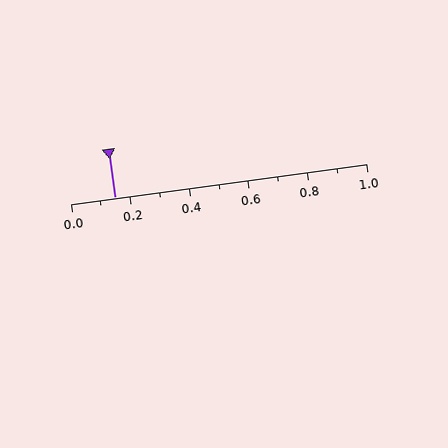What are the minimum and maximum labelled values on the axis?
The axis runs from 0.0 to 1.0.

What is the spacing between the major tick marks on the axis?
The major ticks are spaced 0.2 apart.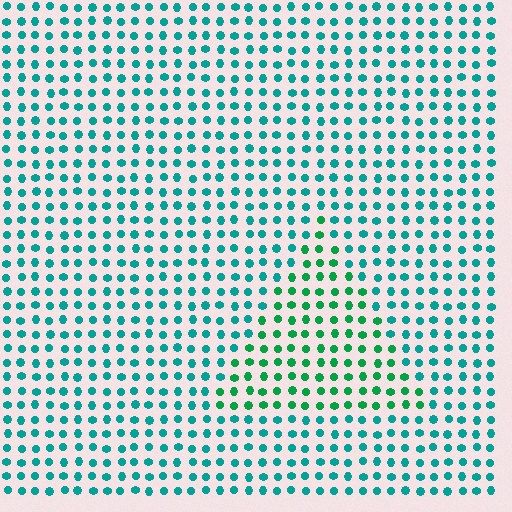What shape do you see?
I see a triangle.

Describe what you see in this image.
The image is filled with small teal elements in a uniform arrangement. A triangle-shaped region is visible where the elements are tinted to a slightly different hue, forming a subtle color boundary.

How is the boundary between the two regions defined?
The boundary is defined purely by a slight shift in hue (about 32 degrees). Spacing, size, and orientation are identical on both sides.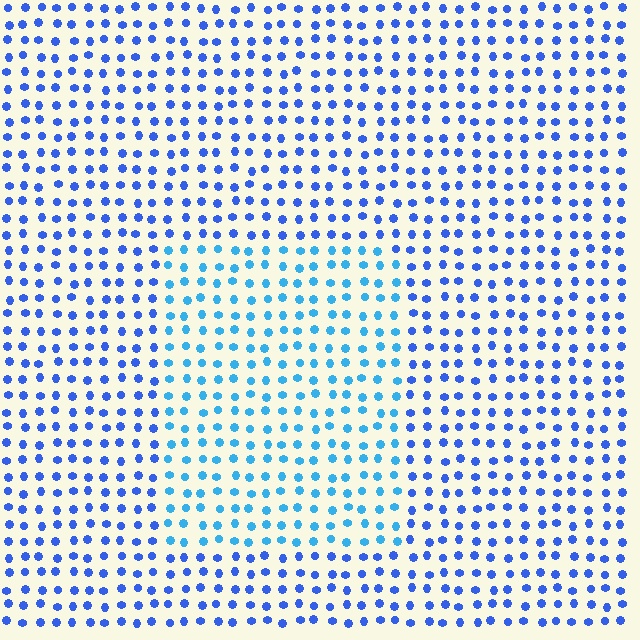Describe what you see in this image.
The image is filled with small blue elements in a uniform arrangement. A rectangle-shaped region is visible where the elements are tinted to a slightly different hue, forming a subtle color boundary.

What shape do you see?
I see a rectangle.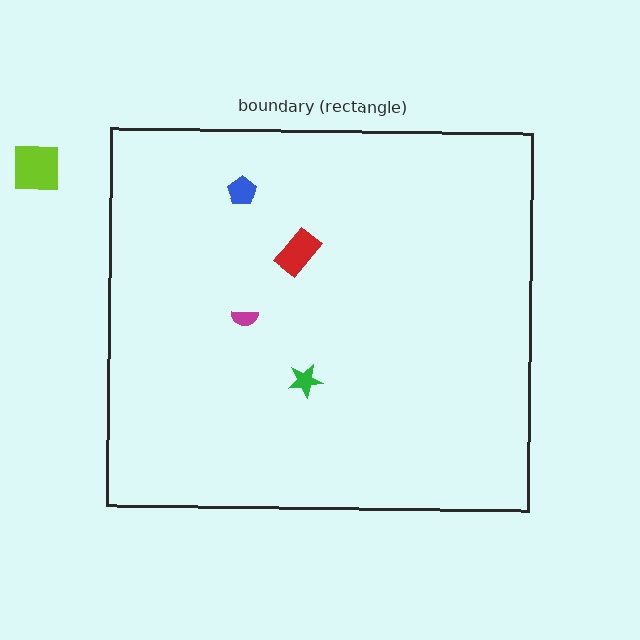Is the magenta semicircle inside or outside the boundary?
Inside.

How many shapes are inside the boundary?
4 inside, 1 outside.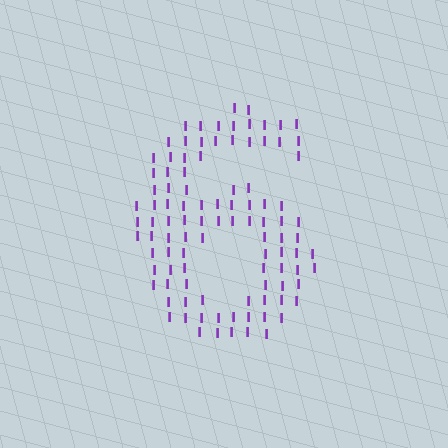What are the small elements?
The small elements are letter I's.